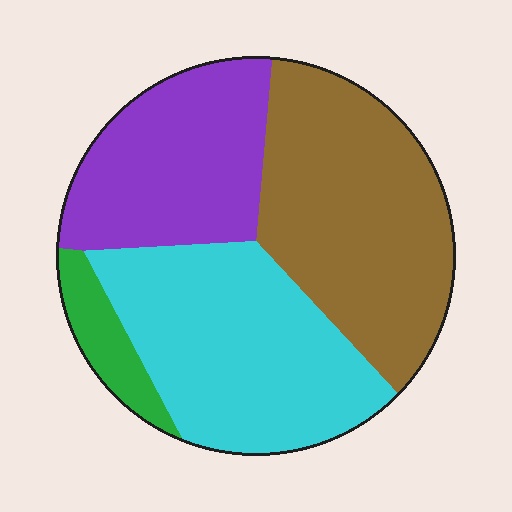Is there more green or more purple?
Purple.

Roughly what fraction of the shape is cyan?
Cyan takes up about one third (1/3) of the shape.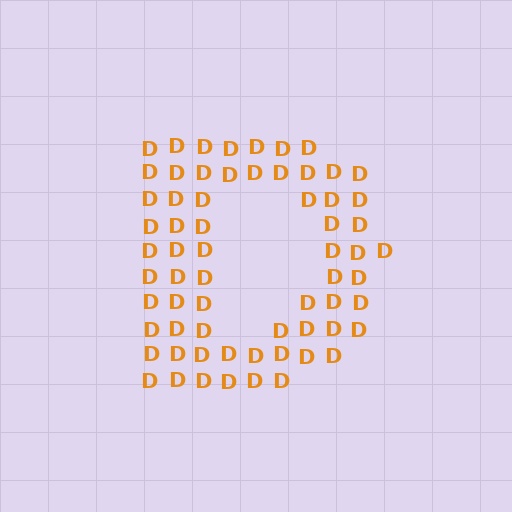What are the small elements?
The small elements are letter D's.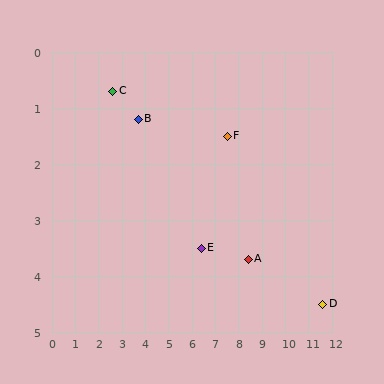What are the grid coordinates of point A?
Point A is at approximately (8.4, 3.7).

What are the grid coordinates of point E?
Point E is at approximately (6.4, 3.5).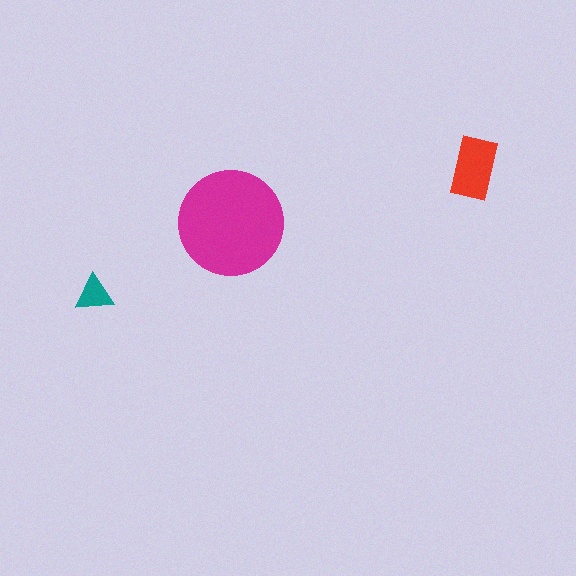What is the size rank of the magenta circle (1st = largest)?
1st.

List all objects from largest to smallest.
The magenta circle, the red rectangle, the teal triangle.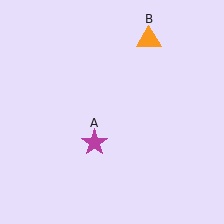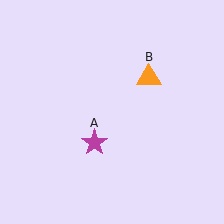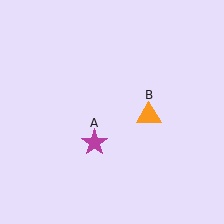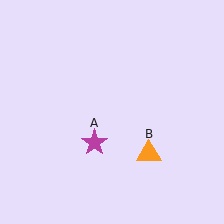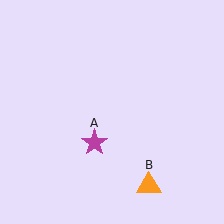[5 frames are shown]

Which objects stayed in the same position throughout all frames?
Magenta star (object A) remained stationary.